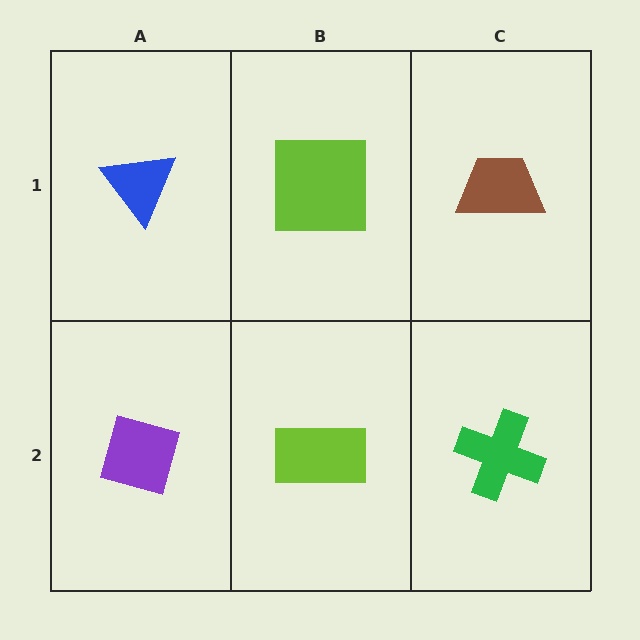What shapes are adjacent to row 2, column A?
A blue triangle (row 1, column A), a lime rectangle (row 2, column B).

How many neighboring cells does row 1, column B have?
3.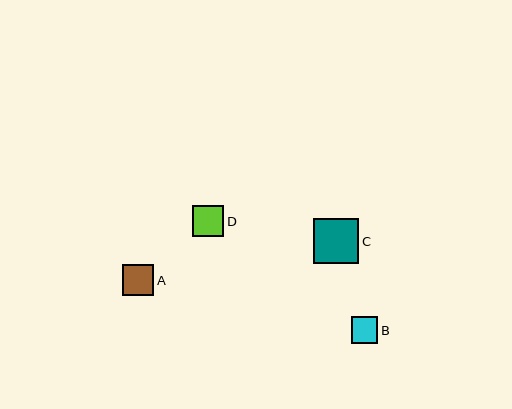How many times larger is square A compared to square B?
Square A is approximately 1.2 times the size of square B.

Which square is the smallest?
Square B is the smallest with a size of approximately 27 pixels.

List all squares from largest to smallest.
From largest to smallest: C, D, A, B.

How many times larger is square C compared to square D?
Square C is approximately 1.5 times the size of square D.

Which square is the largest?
Square C is the largest with a size of approximately 45 pixels.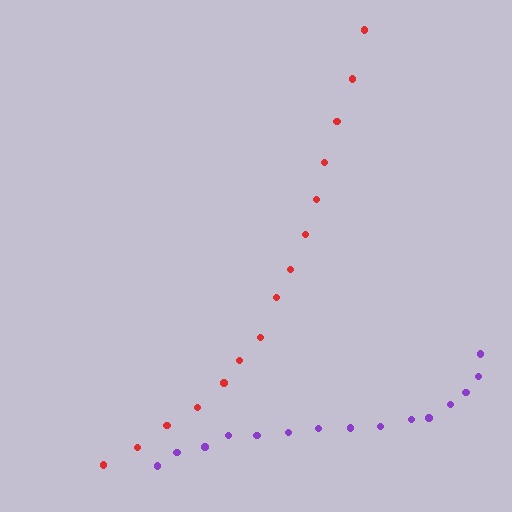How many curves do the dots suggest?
There are 2 distinct paths.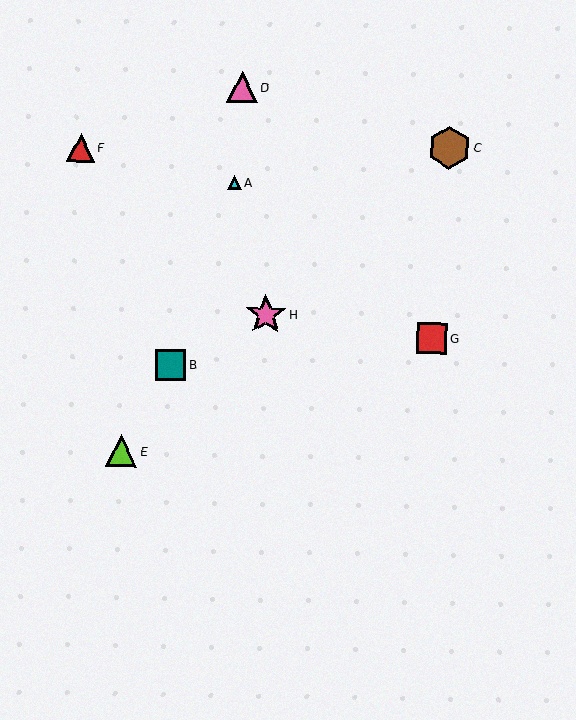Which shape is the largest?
The brown hexagon (labeled C) is the largest.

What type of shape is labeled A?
Shape A is a cyan triangle.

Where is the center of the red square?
The center of the red square is at (432, 338).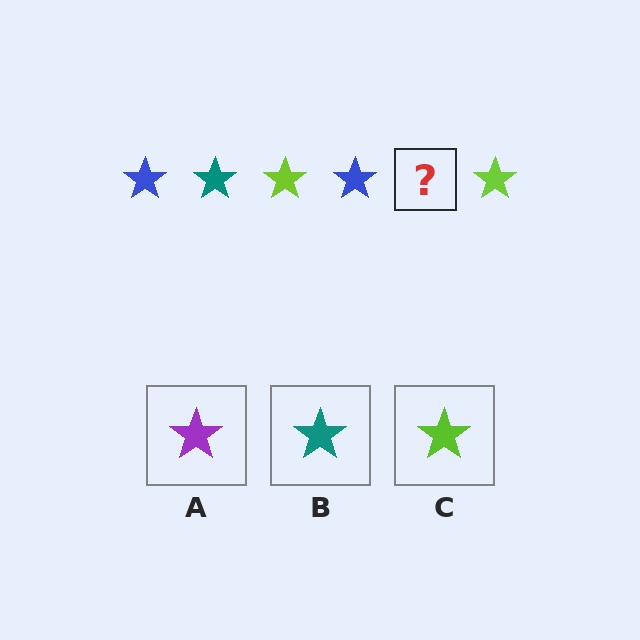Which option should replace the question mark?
Option B.